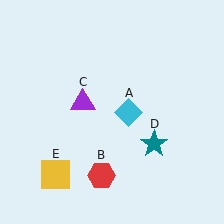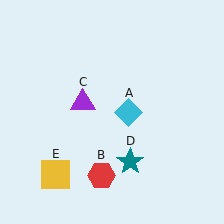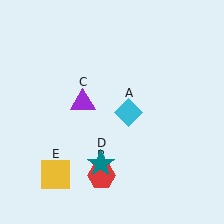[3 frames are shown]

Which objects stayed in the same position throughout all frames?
Cyan diamond (object A) and red hexagon (object B) and purple triangle (object C) and yellow square (object E) remained stationary.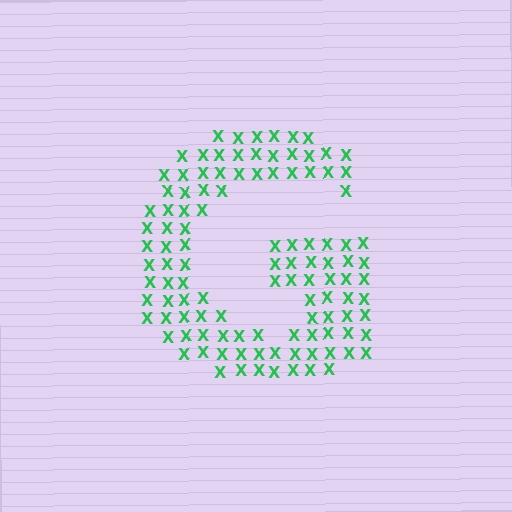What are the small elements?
The small elements are letter X's.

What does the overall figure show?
The overall figure shows the letter G.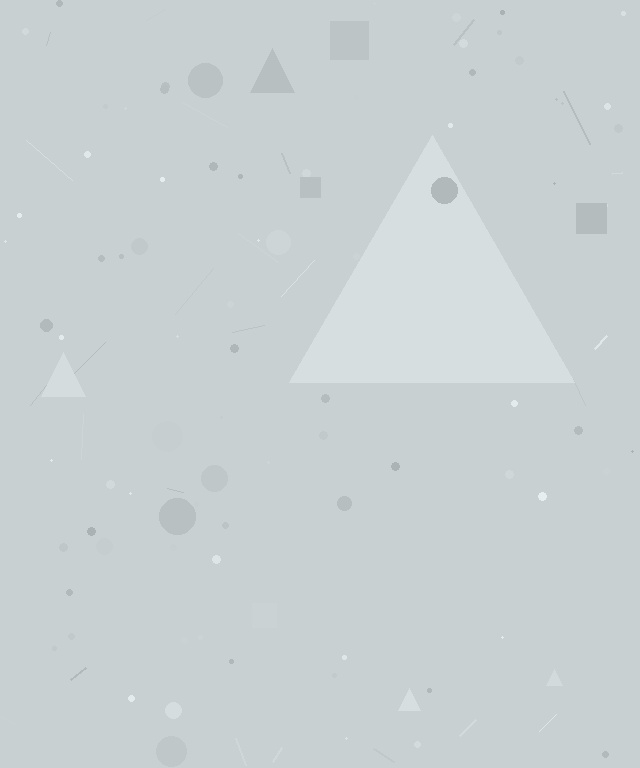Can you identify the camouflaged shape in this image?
The camouflaged shape is a triangle.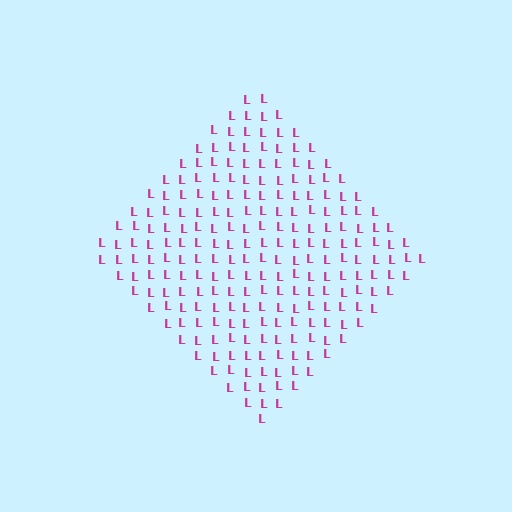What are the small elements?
The small elements are letter L's.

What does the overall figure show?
The overall figure shows a diamond.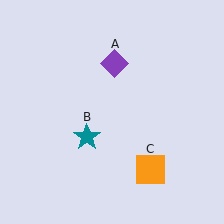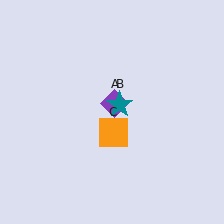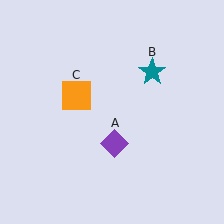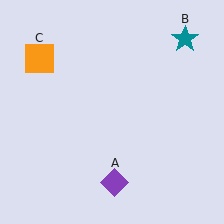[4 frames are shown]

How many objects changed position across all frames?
3 objects changed position: purple diamond (object A), teal star (object B), orange square (object C).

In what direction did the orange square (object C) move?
The orange square (object C) moved up and to the left.